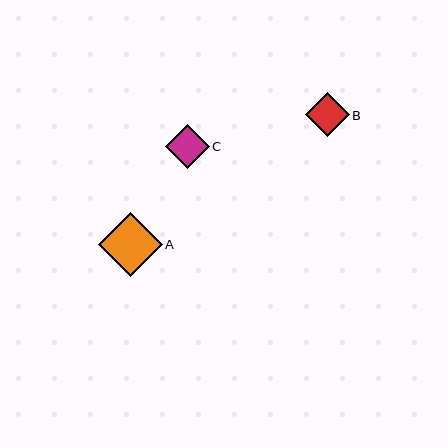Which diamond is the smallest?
Diamond B is the smallest with a size of approximately 44 pixels.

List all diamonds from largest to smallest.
From largest to smallest: A, C, B.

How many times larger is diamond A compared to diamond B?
Diamond A is approximately 1.5 times the size of diamond B.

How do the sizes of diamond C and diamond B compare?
Diamond C and diamond B are approximately the same size.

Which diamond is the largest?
Diamond A is the largest with a size of approximately 63 pixels.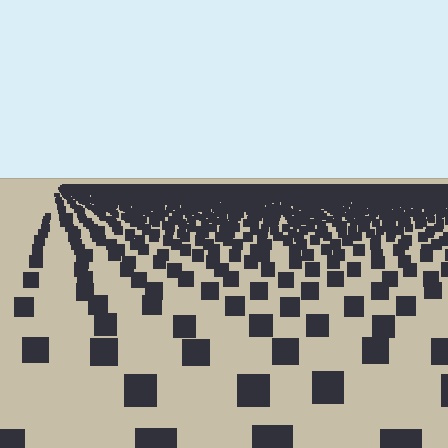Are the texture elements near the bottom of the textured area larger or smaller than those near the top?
Larger. Near the bottom, elements are closer to the viewer and appear at a bigger on-screen size.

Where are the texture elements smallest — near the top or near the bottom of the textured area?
Near the top.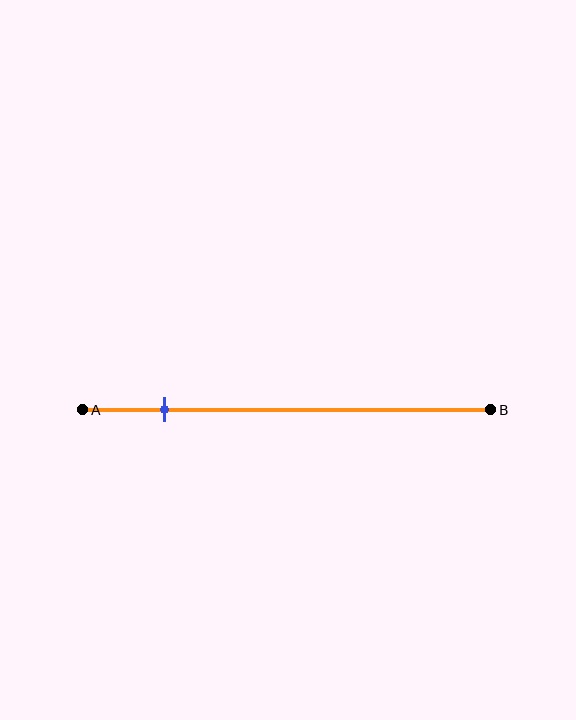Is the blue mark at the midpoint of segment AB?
No, the mark is at about 20% from A, not at the 50% midpoint.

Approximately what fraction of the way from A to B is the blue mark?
The blue mark is approximately 20% of the way from A to B.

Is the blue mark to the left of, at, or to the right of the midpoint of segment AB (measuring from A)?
The blue mark is to the left of the midpoint of segment AB.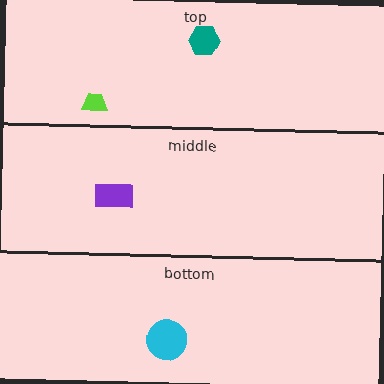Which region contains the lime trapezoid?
The top region.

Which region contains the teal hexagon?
The top region.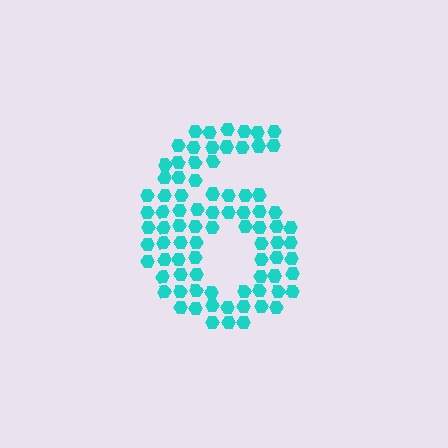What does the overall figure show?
The overall figure shows the digit 6.